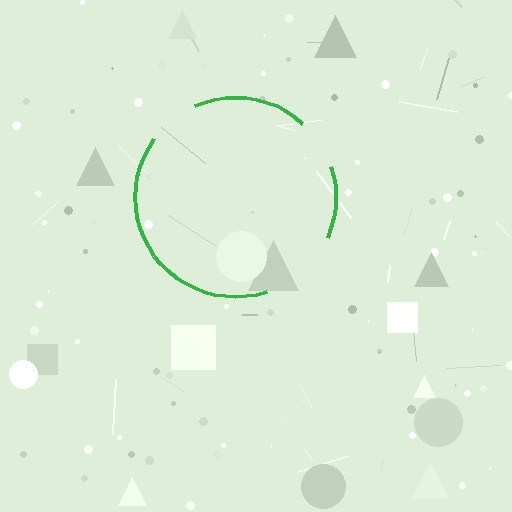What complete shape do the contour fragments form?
The contour fragments form a circle.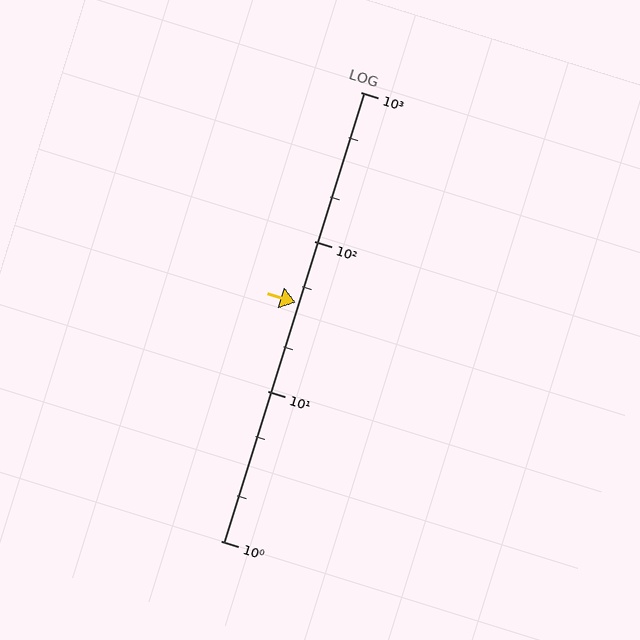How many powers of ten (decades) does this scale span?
The scale spans 3 decades, from 1 to 1000.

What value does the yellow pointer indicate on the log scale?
The pointer indicates approximately 39.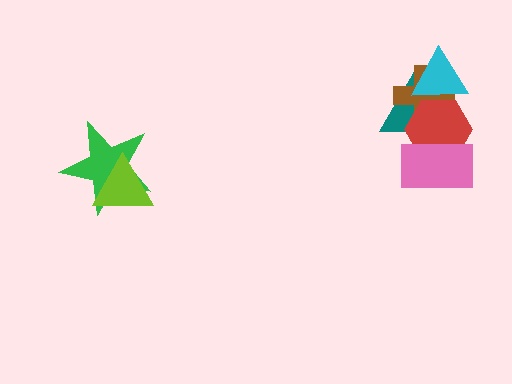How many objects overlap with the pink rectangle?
2 objects overlap with the pink rectangle.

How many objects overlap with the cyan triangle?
3 objects overlap with the cyan triangle.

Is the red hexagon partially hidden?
Yes, it is partially covered by another shape.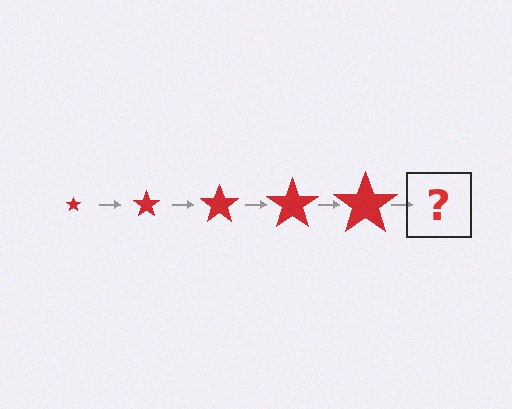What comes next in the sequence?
The next element should be a red star, larger than the previous one.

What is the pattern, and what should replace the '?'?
The pattern is that the star gets progressively larger each step. The '?' should be a red star, larger than the previous one.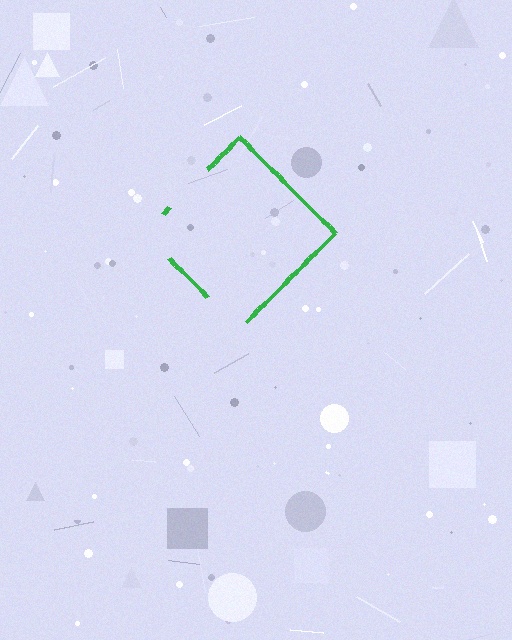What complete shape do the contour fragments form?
The contour fragments form a diamond.